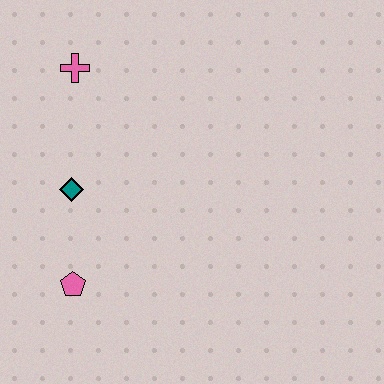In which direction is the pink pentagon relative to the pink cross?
The pink pentagon is below the pink cross.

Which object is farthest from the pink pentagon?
The pink cross is farthest from the pink pentagon.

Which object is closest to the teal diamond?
The pink pentagon is closest to the teal diamond.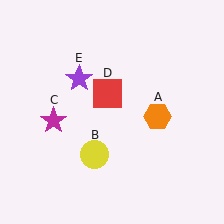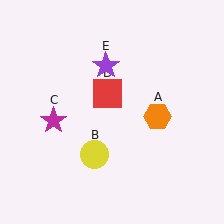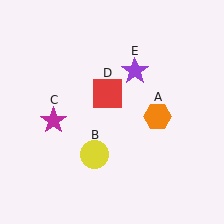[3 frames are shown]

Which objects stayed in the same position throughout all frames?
Orange hexagon (object A) and yellow circle (object B) and magenta star (object C) and red square (object D) remained stationary.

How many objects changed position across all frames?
1 object changed position: purple star (object E).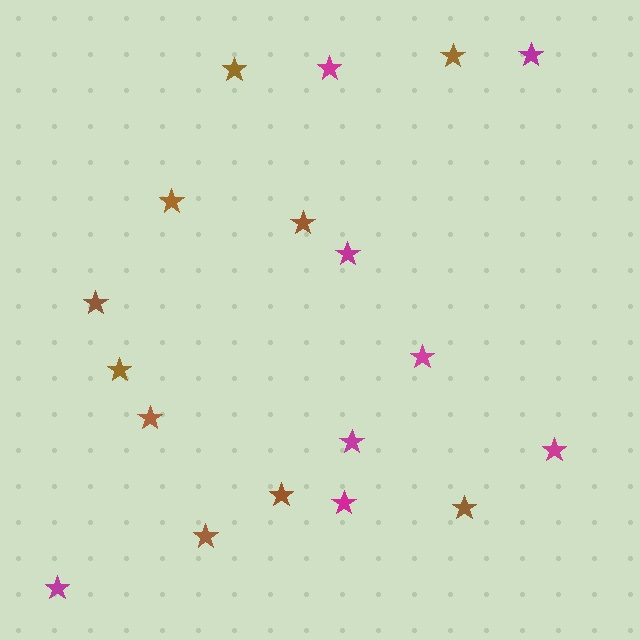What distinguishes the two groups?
There are 2 groups: one group of brown stars (10) and one group of magenta stars (8).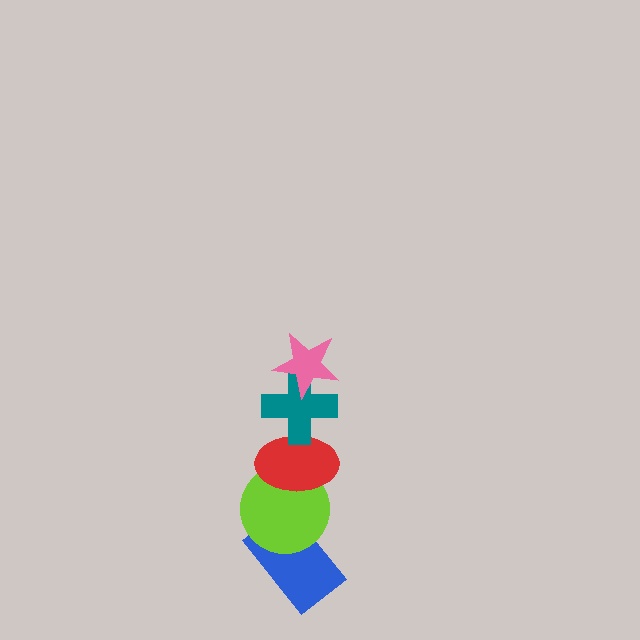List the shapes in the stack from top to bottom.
From top to bottom: the pink star, the teal cross, the red ellipse, the lime circle, the blue rectangle.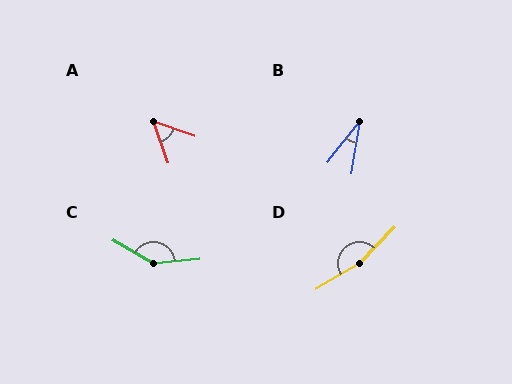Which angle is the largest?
D, at approximately 164 degrees.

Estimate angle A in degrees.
Approximately 50 degrees.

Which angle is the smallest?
B, at approximately 29 degrees.